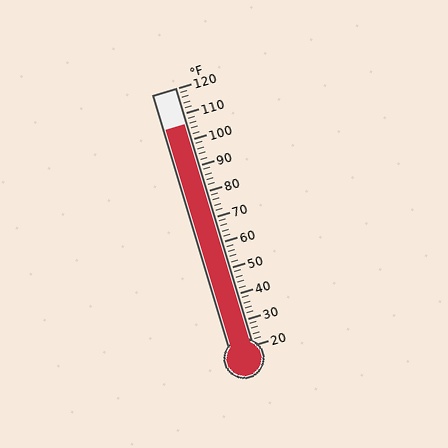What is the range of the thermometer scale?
The thermometer scale ranges from 20°F to 120°F.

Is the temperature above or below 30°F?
The temperature is above 30°F.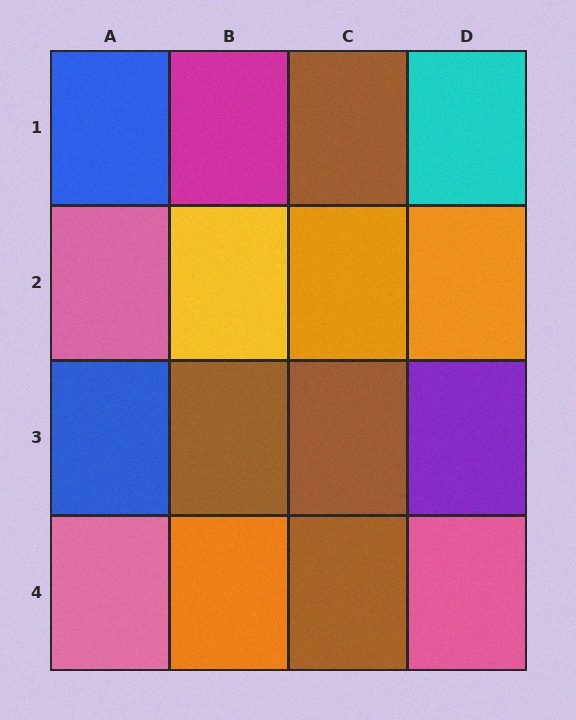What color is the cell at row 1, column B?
Magenta.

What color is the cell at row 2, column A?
Pink.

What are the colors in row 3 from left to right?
Blue, brown, brown, purple.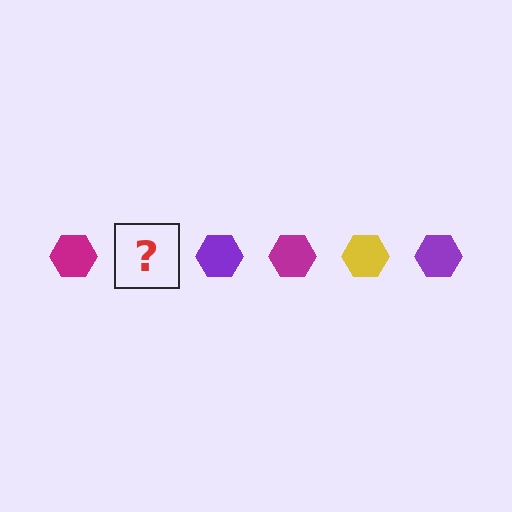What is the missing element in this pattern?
The missing element is a yellow hexagon.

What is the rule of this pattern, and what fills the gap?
The rule is that the pattern cycles through magenta, yellow, purple hexagons. The gap should be filled with a yellow hexagon.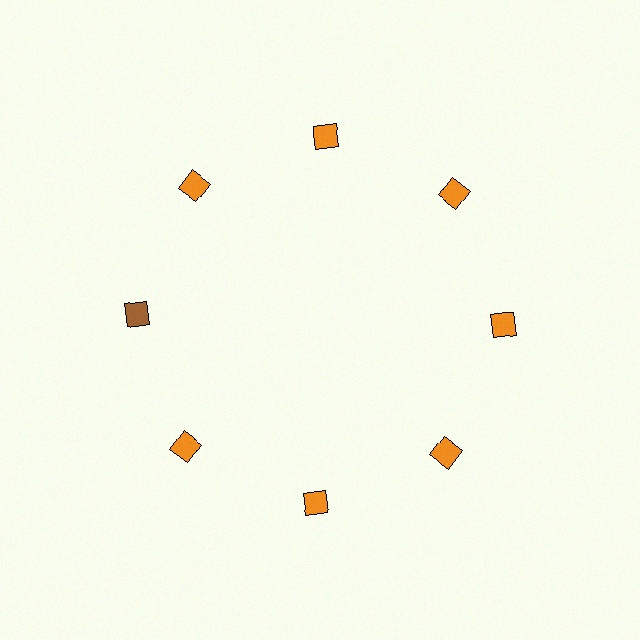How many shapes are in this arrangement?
There are 8 shapes arranged in a ring pattern.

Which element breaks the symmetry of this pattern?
The brown square at roughly the 9 o'clock position breaks the symmetry. All other shapes are orange squares.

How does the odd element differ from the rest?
It has a different color: brown instead of orange.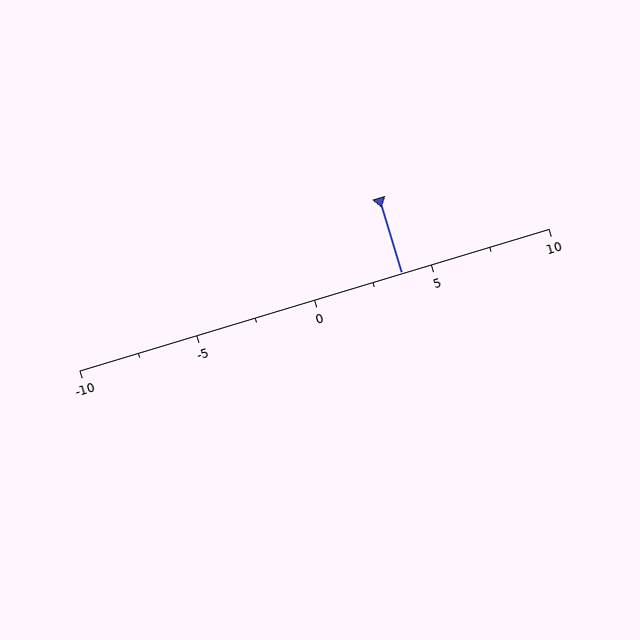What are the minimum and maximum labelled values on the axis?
The axis runs from -10 to 10.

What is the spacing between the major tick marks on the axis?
The major ticks are spaced 5 apart.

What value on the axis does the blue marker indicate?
The marker indicates approximately 3.8.